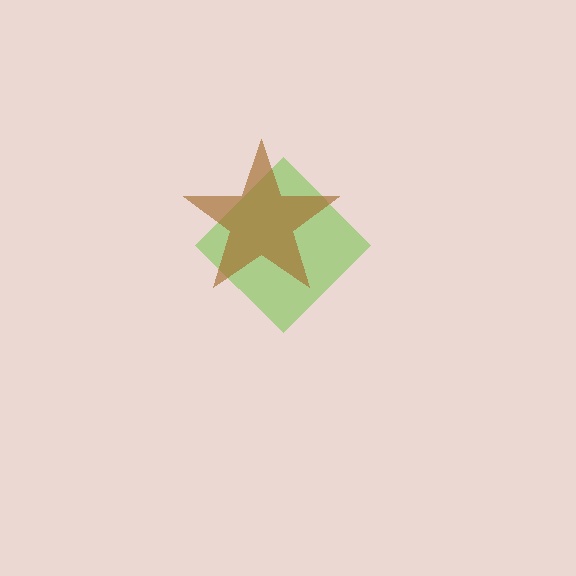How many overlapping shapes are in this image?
There are 2 overlapping shapes in the image.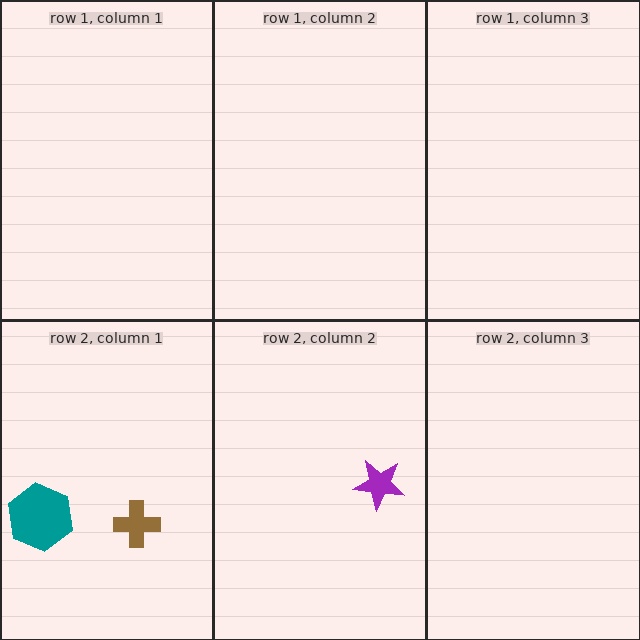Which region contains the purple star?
The row 2, column 2 region.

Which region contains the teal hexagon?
The row 2, column 1 region.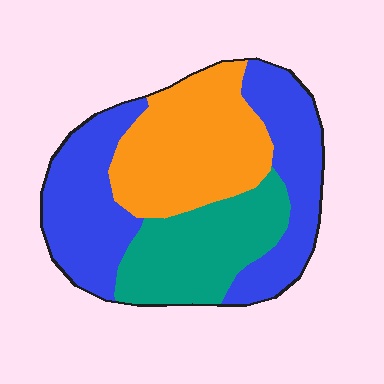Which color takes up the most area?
Blue, at roughly 45%.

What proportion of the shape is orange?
Orange covers roughly 30% of the shape.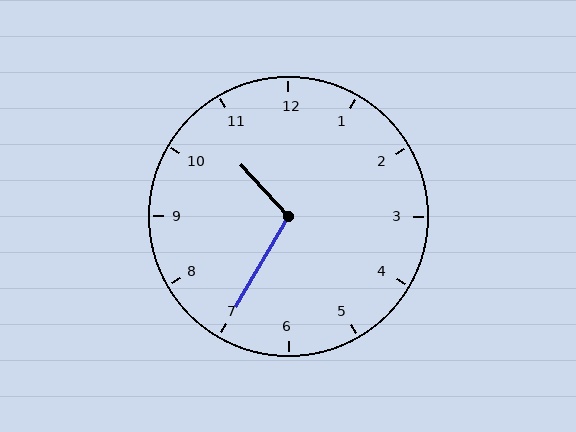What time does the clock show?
10:35.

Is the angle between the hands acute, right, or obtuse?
It is obtuse.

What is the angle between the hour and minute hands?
Approximately 108 degrees.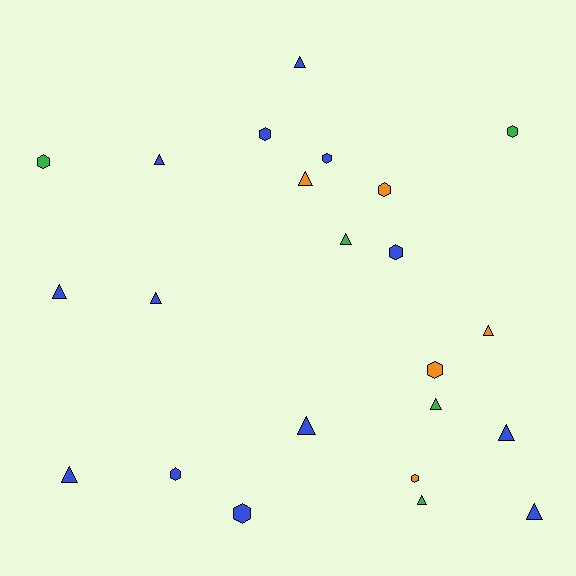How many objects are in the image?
There are 23 objects.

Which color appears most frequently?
Blue, with 13 objects.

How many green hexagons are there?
There are 2 green hexagons.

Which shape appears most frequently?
Triangle, with 13 objects.